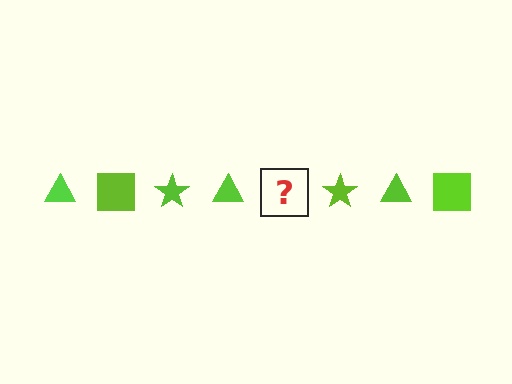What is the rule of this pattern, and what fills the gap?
The rule is that the pattern cycles through triangle, square, star shapes in lime. The gap should be filled with a lime square.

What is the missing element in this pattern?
The missing element is a lime square.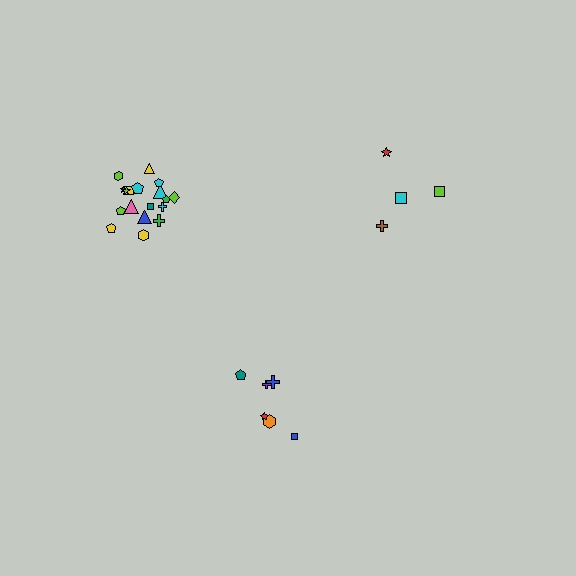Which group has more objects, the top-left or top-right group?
The top-left group.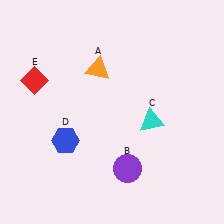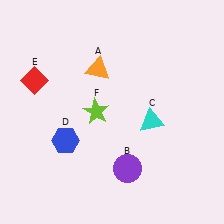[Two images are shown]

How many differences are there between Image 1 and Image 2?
There is 1 difference between the two images.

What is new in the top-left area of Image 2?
A lime star (F) was added in the top-left area of Image 2.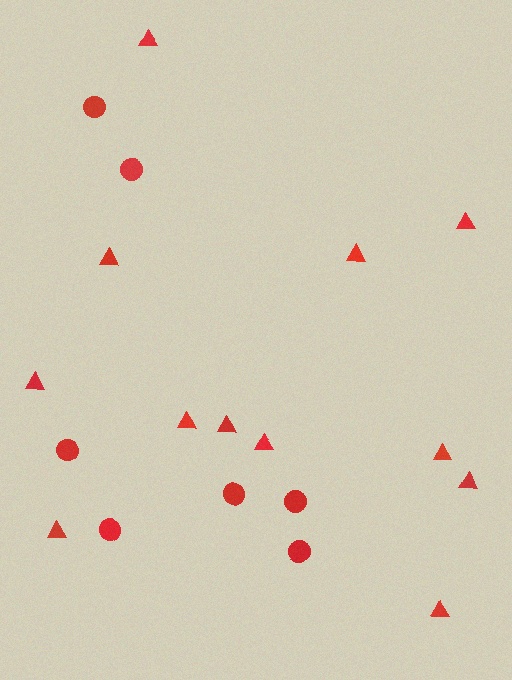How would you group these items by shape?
There are 2 groups: one group of triangles (12) and one group of circles (7).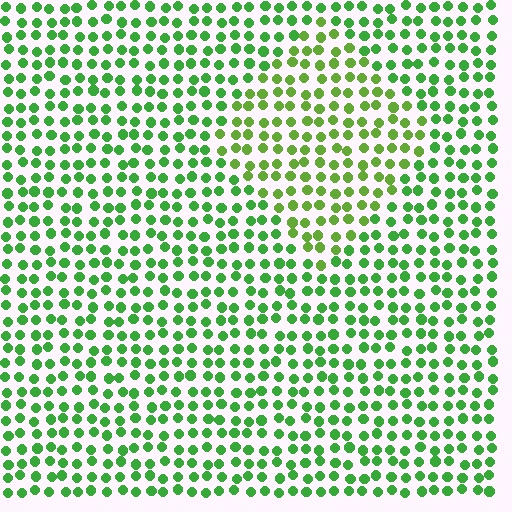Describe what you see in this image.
The image is filled with small green elements in a uniform arrangement. A diamond-shaped region is visible where the elements are tinted to a slightly different hue, forming a subtle color boundary.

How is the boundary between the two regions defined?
The boundary is defined purely by a slight shift in hue (about 25 degrees). Spacing, size, and orientation are identical on both sides.